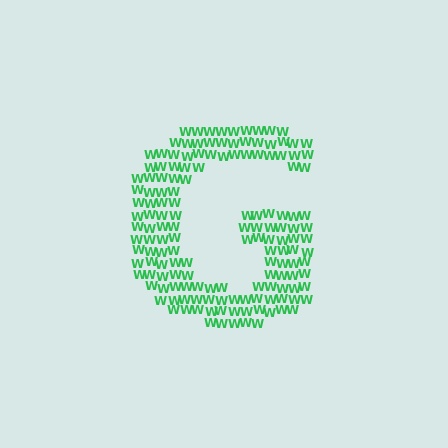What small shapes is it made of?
It is made of small letter W's.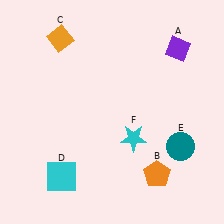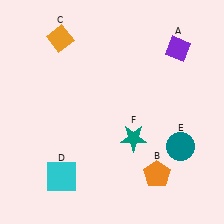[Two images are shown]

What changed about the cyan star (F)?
In Image 1, F is cyan. In Image 2, it changed to teal.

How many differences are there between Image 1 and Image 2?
There is 1 difference between the two images.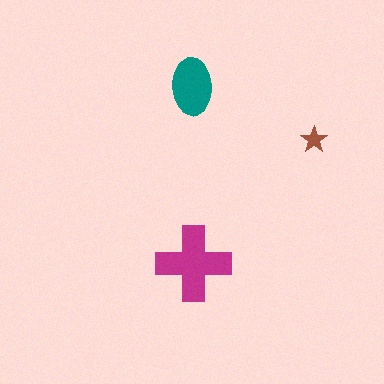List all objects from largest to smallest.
The magenta cross, the teal ellipse, the brown star.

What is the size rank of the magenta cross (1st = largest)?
1st.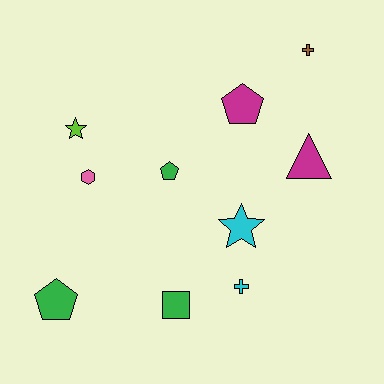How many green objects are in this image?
There are 3 green objects.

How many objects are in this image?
There are 10 objects.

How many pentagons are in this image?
There are 3 pentagons.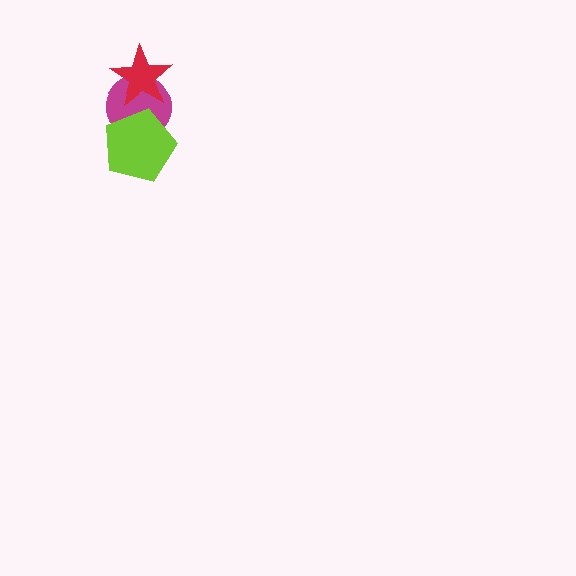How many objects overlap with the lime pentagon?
1 object overlaps with the lime pentagon.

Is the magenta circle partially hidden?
Yes, it is partially covered by another shape.